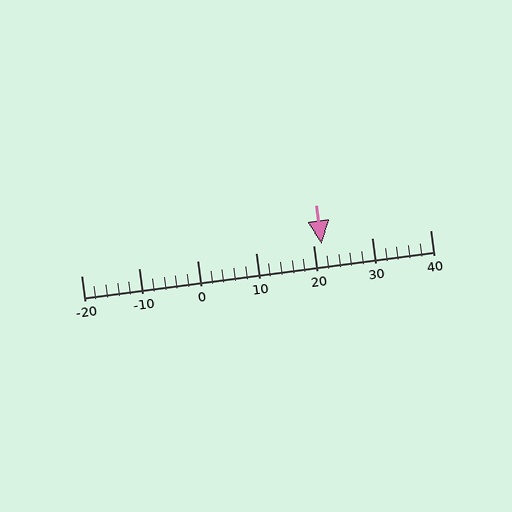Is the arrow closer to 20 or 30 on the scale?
The arrow is closer to 20.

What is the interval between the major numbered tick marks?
The major tick marks are spaced 10 units apart.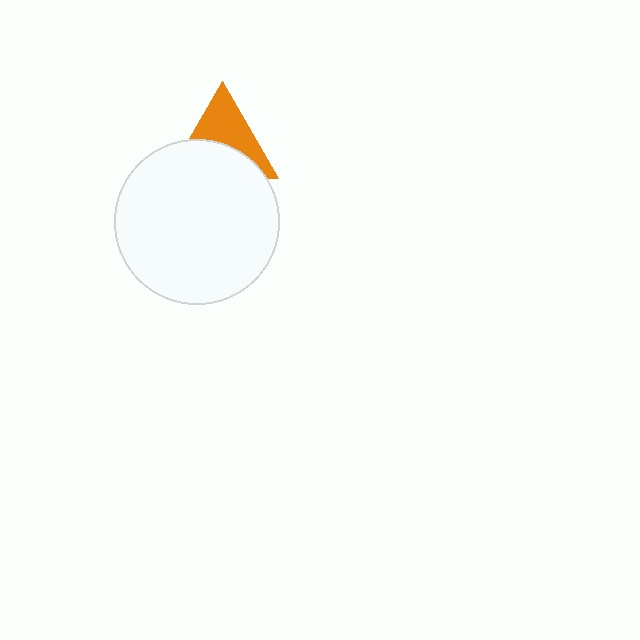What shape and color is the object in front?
The object in front is a white circle.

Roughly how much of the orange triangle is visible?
About half of it is visible (roughly 50%).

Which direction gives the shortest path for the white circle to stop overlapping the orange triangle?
Moving down gives the shortest separation.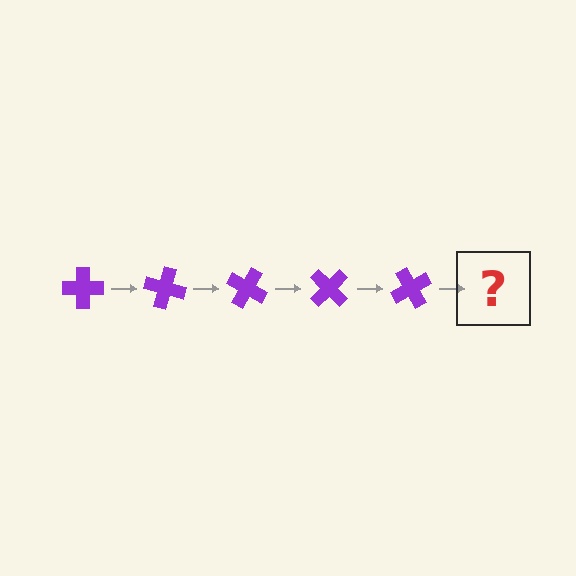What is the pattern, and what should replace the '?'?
The pattern is that the cross rotates 15 degrees each step. The '?' should be a purple cross rotated 75 degrees.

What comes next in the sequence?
The next element should be a purple cross rotated 75 degrees.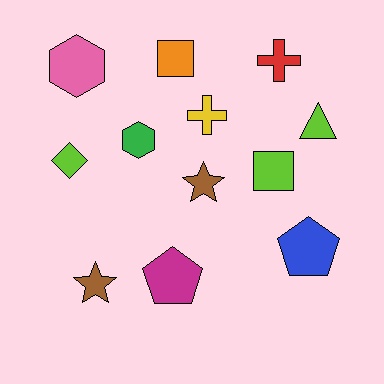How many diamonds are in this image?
There is 1 diamond.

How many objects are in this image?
There are 12 objects.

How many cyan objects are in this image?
There are no cyan objects.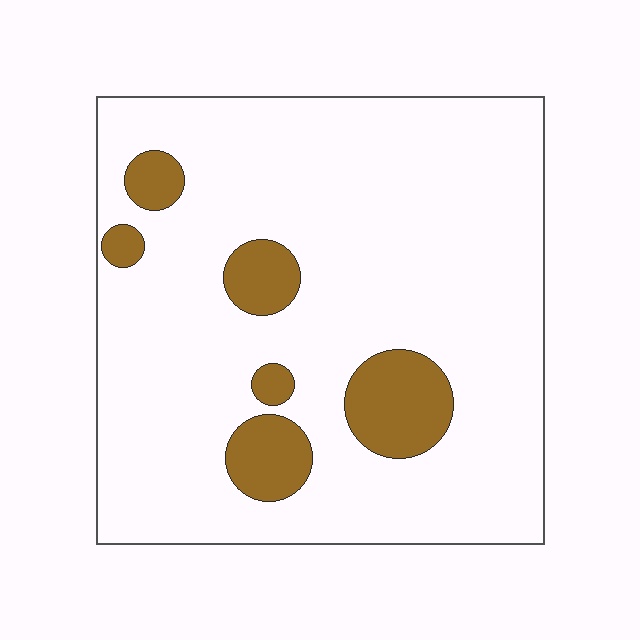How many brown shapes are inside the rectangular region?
6.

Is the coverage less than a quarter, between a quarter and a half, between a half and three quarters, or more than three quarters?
Less than a quarter.